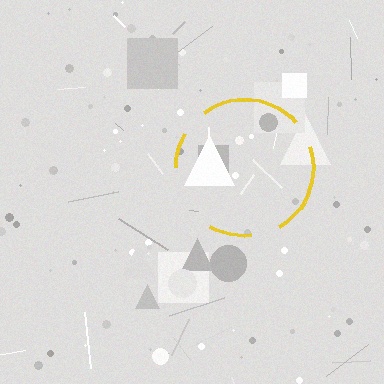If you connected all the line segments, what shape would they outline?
They would outline a circle.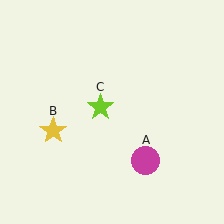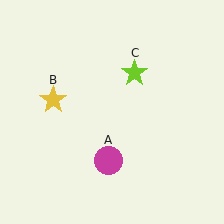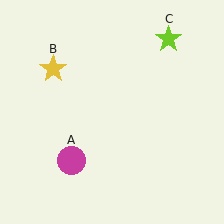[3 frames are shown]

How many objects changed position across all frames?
3 objects changed position: magenta circle (object A), yellow star (object B), lime star (object C).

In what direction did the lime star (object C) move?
The lime star (object C) moved up and to the right.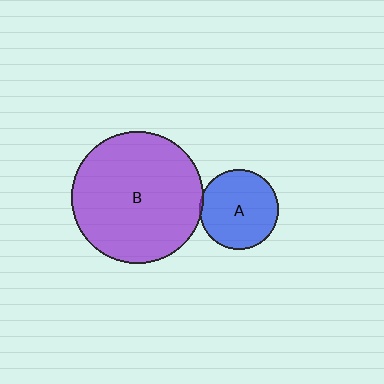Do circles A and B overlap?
Yes.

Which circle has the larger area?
Circle B (purple).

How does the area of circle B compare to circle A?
Approximately 2.7 times.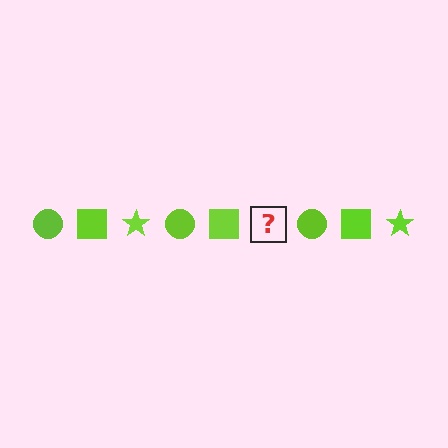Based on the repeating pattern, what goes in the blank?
The blank should be a lime star.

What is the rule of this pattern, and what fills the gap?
The rule is that the pattern cycles through circle, square, star shapes in lime. The gap should be filled with a lime star.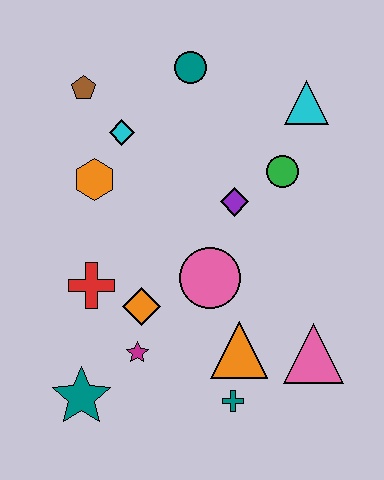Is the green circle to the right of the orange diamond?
Yes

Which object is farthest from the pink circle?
The brown pentagon is farthest from the pink circle.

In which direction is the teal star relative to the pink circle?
The teal star is to the left of the pink circle.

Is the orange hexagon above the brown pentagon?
No